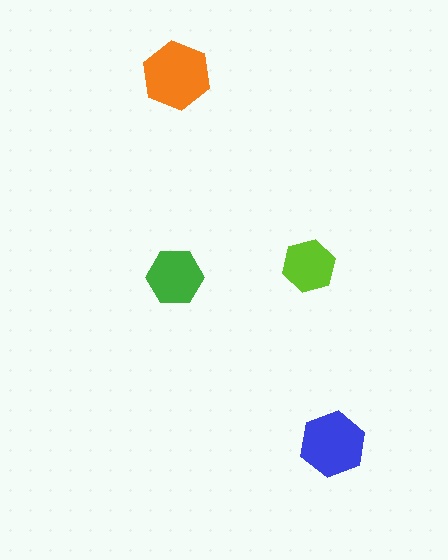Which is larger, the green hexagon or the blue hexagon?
The blue one.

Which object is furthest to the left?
The green hexagon is leftmost.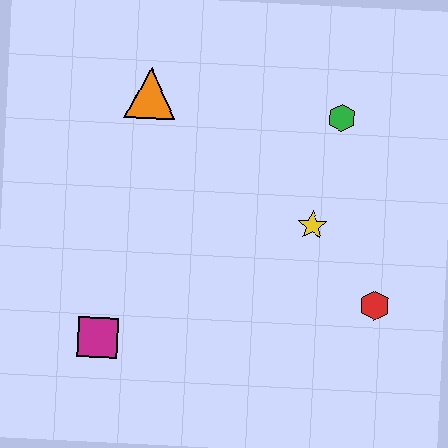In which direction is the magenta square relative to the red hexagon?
The magenta square is to the left of the red hexagon.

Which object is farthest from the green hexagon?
The magenta square is farthest from the green hexagon.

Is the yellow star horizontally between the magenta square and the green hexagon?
Yes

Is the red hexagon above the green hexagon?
No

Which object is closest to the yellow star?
The red hexagon is closest to the yellow star.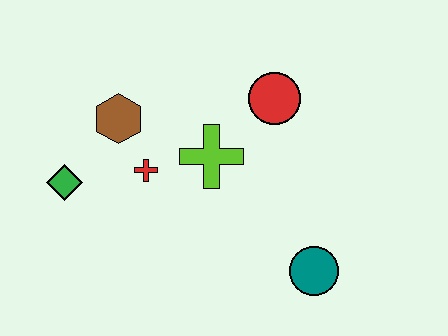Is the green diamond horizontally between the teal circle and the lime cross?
No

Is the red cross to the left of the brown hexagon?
No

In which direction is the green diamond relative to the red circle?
The green diamond is to the left of the red circle.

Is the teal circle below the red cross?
Yes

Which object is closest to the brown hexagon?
The red cross is closest to the brown hexagon.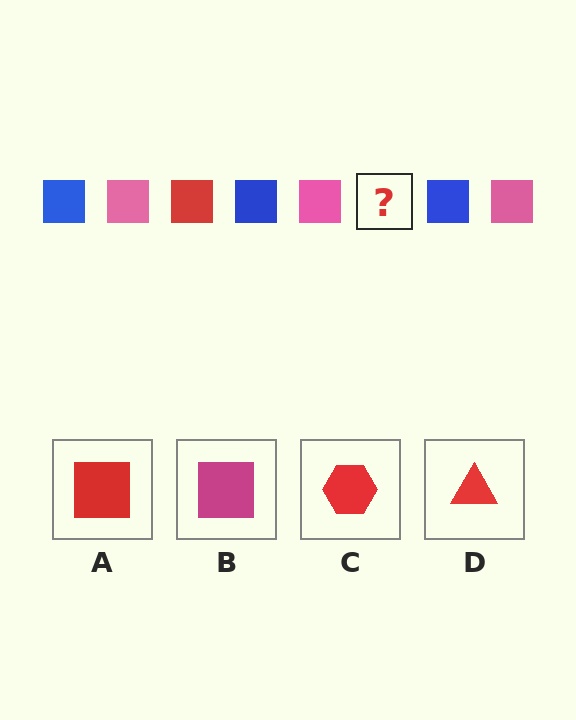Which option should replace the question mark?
Option A.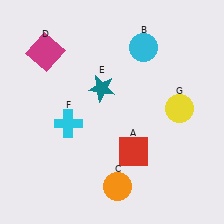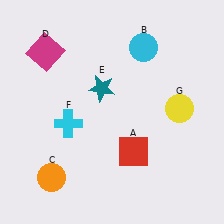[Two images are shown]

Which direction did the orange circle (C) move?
The orange circle (C) moved left.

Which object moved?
The orange circle (C) moved left.